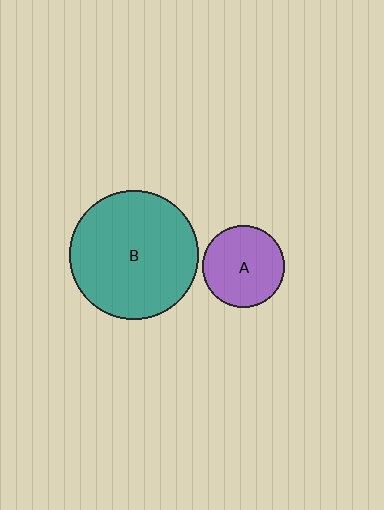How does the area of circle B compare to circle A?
Approximately 2.5 times.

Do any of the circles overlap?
No, none of the circles overlap.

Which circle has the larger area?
Circle B (teal).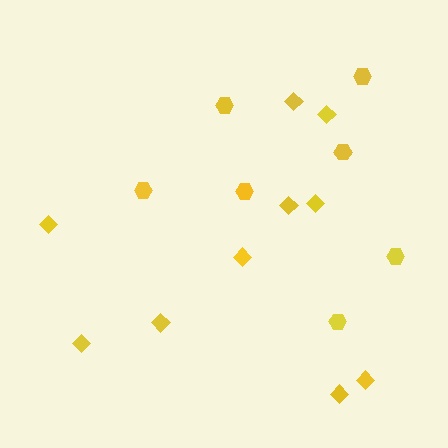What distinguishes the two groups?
There are 2 groups: one group of hexagons (7) and one group of diamonds (10).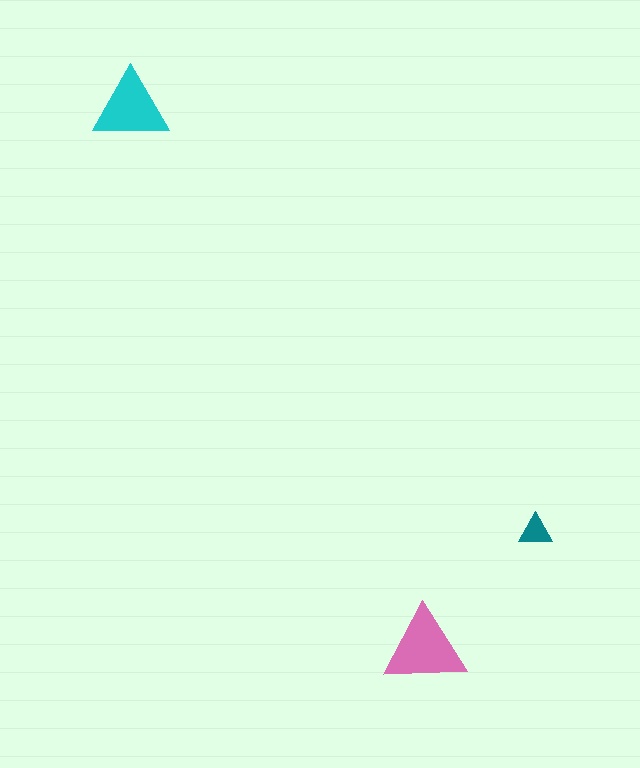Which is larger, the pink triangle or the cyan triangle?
The pink one.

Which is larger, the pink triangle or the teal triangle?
The pink one.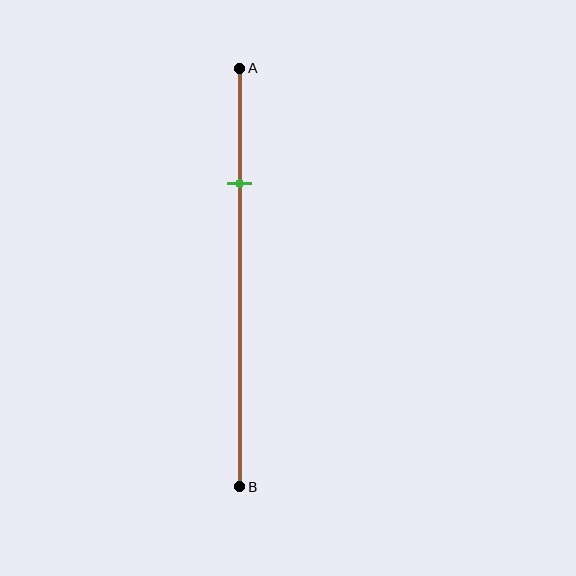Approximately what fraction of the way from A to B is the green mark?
The green mark is approximately 30% of the way from A to B.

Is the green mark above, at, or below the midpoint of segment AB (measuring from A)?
The green mark is above the midpoint of segment AB.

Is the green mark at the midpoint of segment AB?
No, the mark is at about 30% from A, not at the 50% midpoint.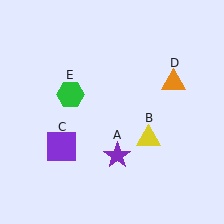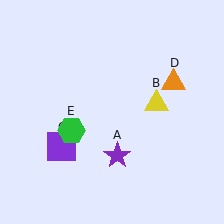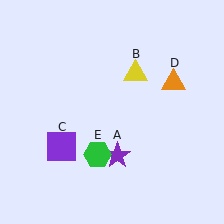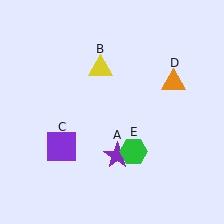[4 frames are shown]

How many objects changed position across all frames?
2 objects changed position: yellow triangle (object B), green hexagon (object E).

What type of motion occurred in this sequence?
The yellow triangle (object B), green hexagon (object E) rotated counterclockwise around the center of the scene.